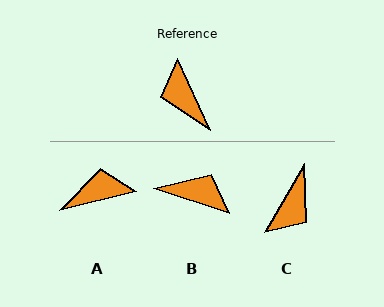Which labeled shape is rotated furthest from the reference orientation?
B, about 133 degrees away.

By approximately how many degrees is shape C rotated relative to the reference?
Approximately 126 degrees counter-clockwise.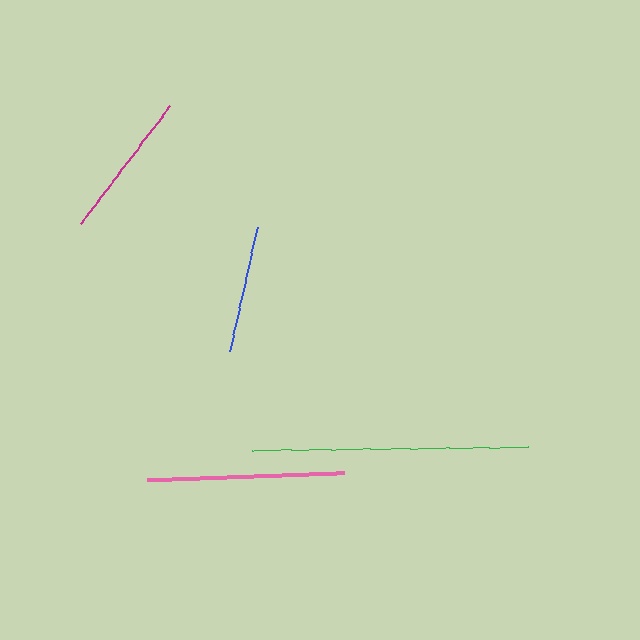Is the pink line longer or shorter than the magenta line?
The pink line is longer than the magenta line.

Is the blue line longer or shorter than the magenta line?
The magenta line is longer than the blue line.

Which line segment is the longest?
The green line is the longest at approximately 275 pixels.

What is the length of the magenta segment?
The magenta segment is approximately 146 pixels long.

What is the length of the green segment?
The green segment is approximately 275 pixels long.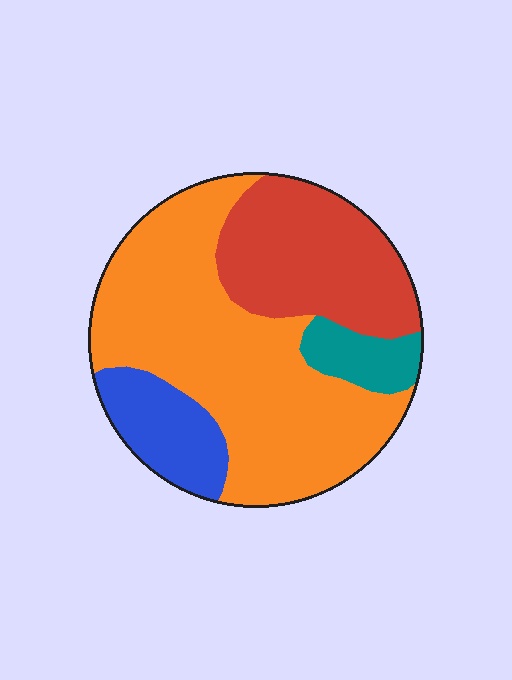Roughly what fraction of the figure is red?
Red covers around 25% of the figure.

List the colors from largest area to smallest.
From largest to smallest: orange, red, blue, teal.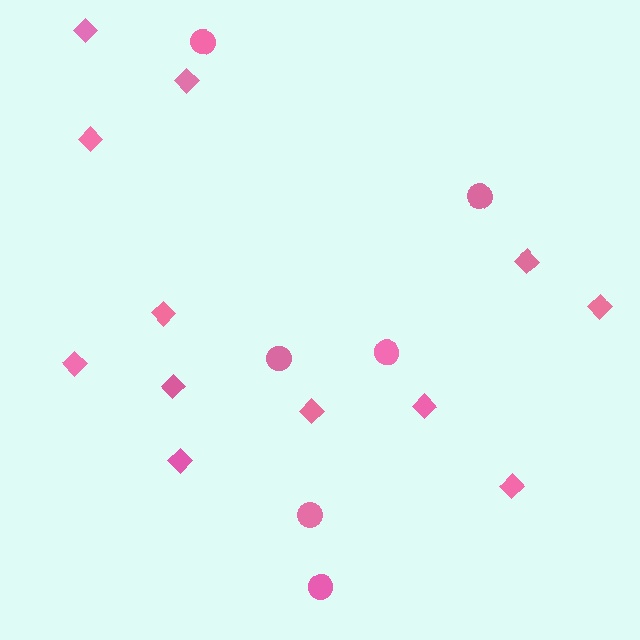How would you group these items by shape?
There are 2 groups: one group of circles (6) and one group of diamonds (12).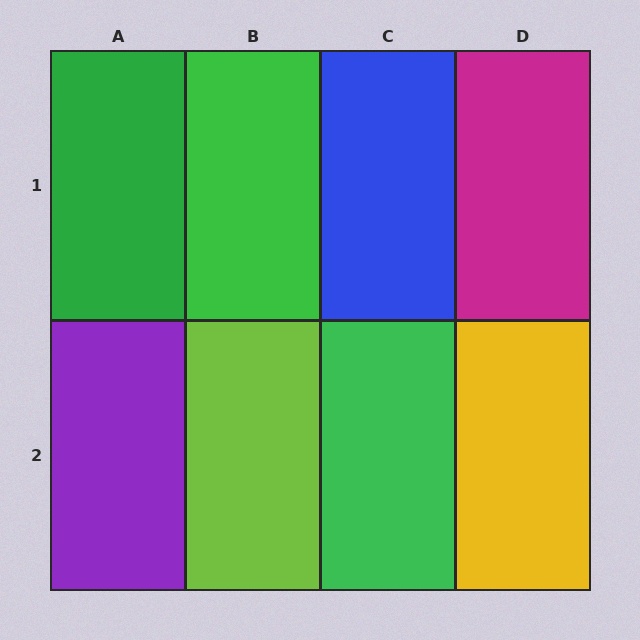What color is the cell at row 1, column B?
Green.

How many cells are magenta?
1 cell is magenta.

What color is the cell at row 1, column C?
Blue.